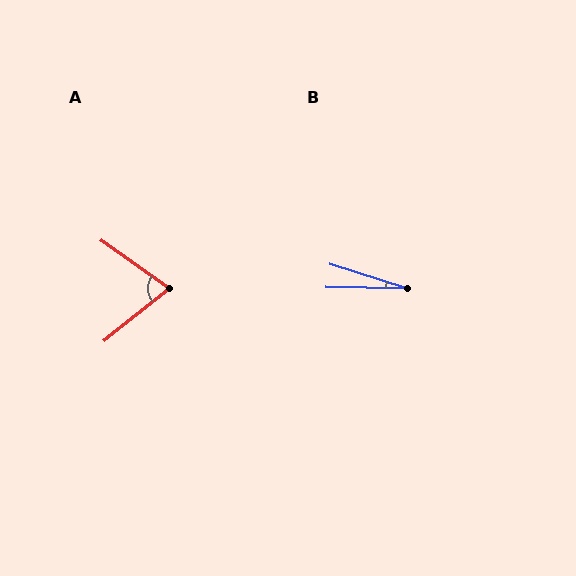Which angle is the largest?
A, at approximately 74 degrees.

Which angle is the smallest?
B, at approximately 16 degrees.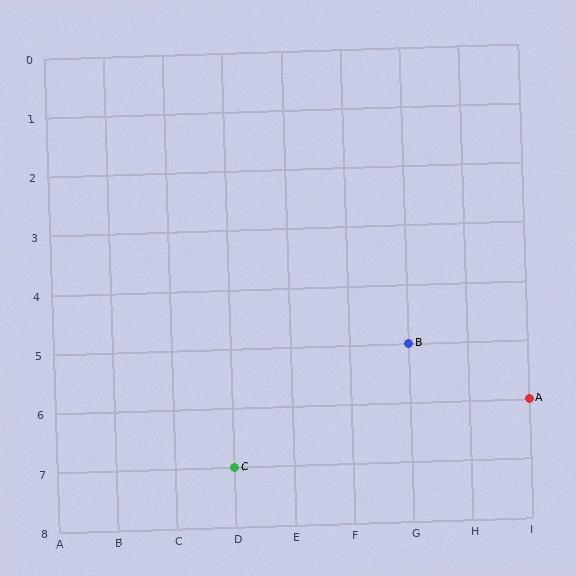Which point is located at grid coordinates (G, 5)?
Point B is at (G, 5).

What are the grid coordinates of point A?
Point A is at grid coordinates (I, 6).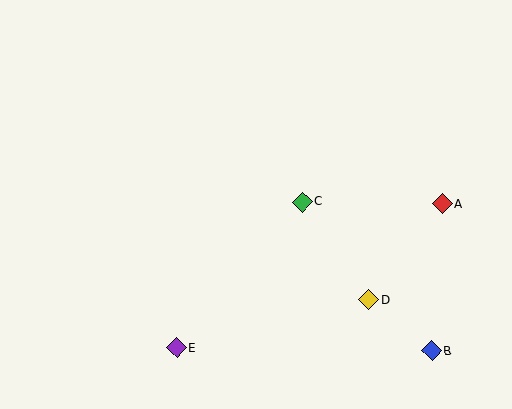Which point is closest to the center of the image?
Point C at (302, 202) is closest to the center.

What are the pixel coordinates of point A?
Point A is at (442, 204).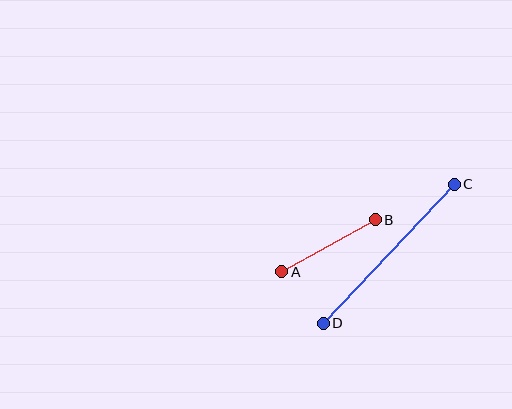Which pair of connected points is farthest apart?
Points C and D are farthest apart.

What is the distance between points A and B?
The distance is approximately 107 pixels.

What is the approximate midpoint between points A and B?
The midpoint is at approximately (329, 246) pixels.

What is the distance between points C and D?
The distance is approximately 191 pixels.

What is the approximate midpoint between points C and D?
The midpoint is at approximately (389, 254) pixels.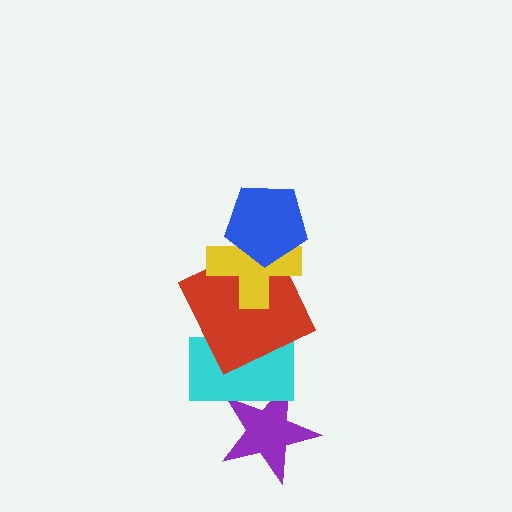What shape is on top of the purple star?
The cyan rectangle is on top of the purple star.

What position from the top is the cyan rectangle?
The cyan rectangle is 4th from the top.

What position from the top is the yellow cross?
The yellow cross is 2nd from the top.